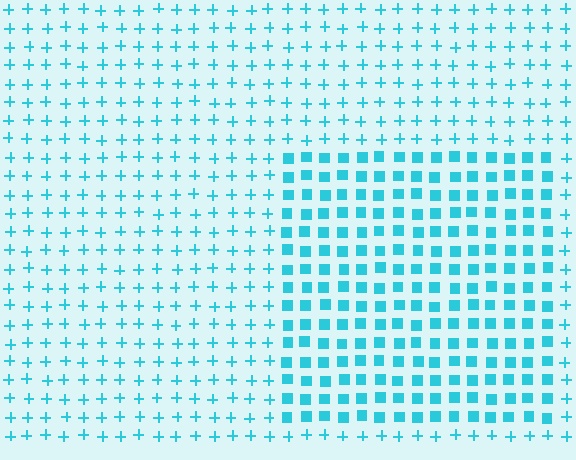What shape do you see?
I see a rectangle.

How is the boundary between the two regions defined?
The boundary is defined by a change in element shape: squares inside vs. plus signs outside. All elements share the same color and spacing.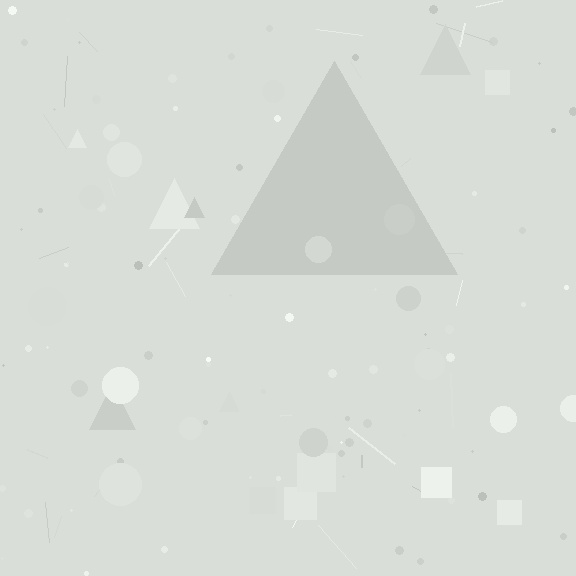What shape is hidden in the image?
A triangle is hidden in the image.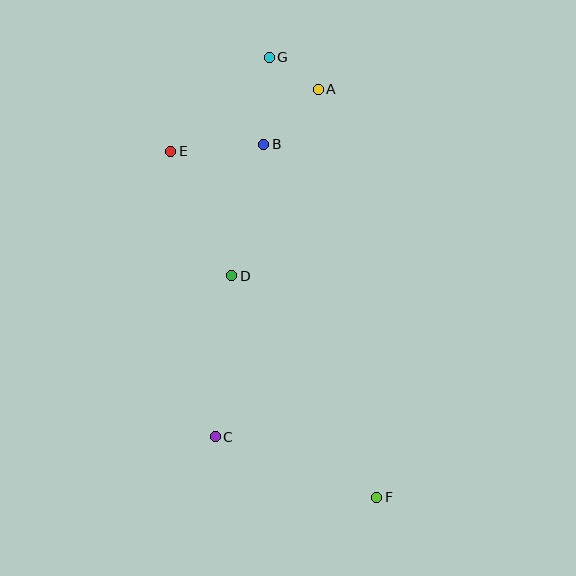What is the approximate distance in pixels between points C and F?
The distance between C and F is approximately 172 pixels.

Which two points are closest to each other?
Points A and G are closest to each other.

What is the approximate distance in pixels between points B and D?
The distance between B and D is approximately 136 pixels.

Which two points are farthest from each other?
Points F and G are farthest from each other.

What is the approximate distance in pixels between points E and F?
The distance between E and F is approximately 403 pixels.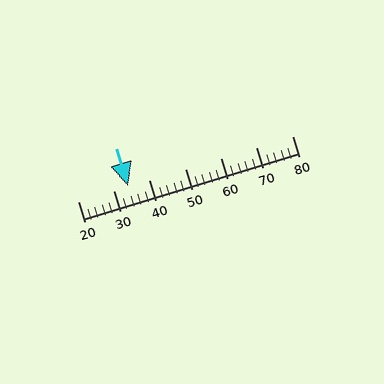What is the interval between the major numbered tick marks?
The major tick marks are spaced 10 units apart.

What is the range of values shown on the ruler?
The ruler shows values from 20 to 80.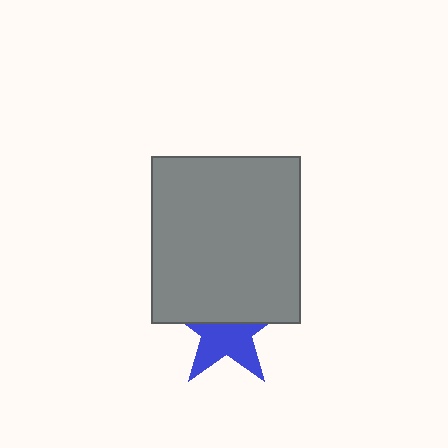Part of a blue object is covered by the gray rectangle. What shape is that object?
It is a star.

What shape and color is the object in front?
The object in front is a gray rectangle.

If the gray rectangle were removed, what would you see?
You would see the complete blue star.